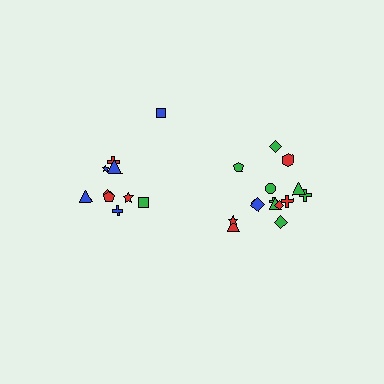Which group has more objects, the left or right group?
The right group.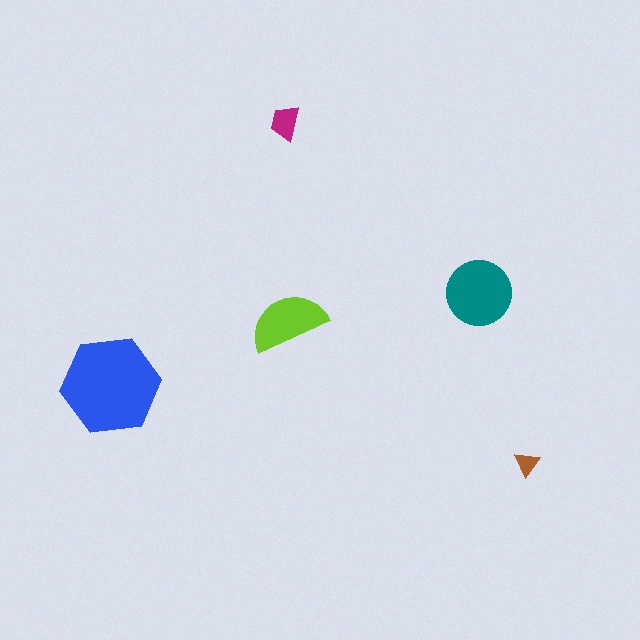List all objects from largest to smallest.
The blue hexagon, the teal circle, the lime semicircle, the magenta trapezoid, the brown triangle.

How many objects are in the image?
There are 5 objects in the image.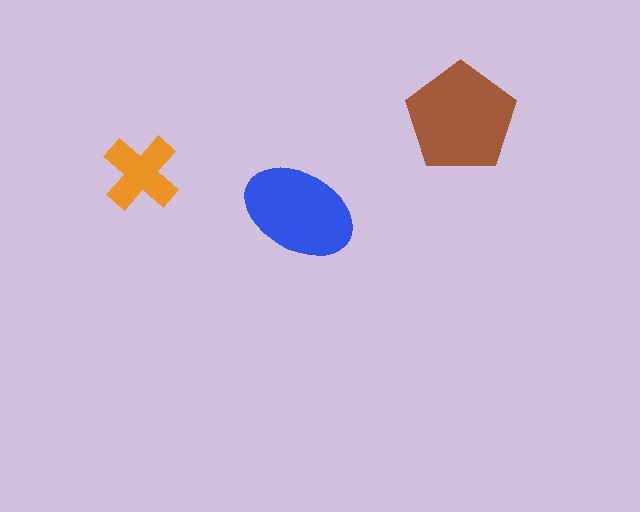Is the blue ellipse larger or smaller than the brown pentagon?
Smaller.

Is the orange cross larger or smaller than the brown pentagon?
Smaller.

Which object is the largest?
The brown pentagon.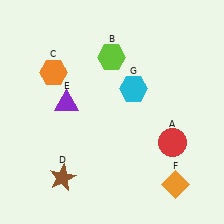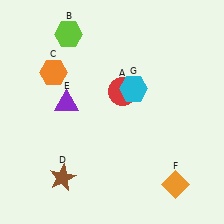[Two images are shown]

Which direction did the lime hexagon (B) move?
The lime hexagon (B) moved left.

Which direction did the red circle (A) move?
The red circle (A) moved up.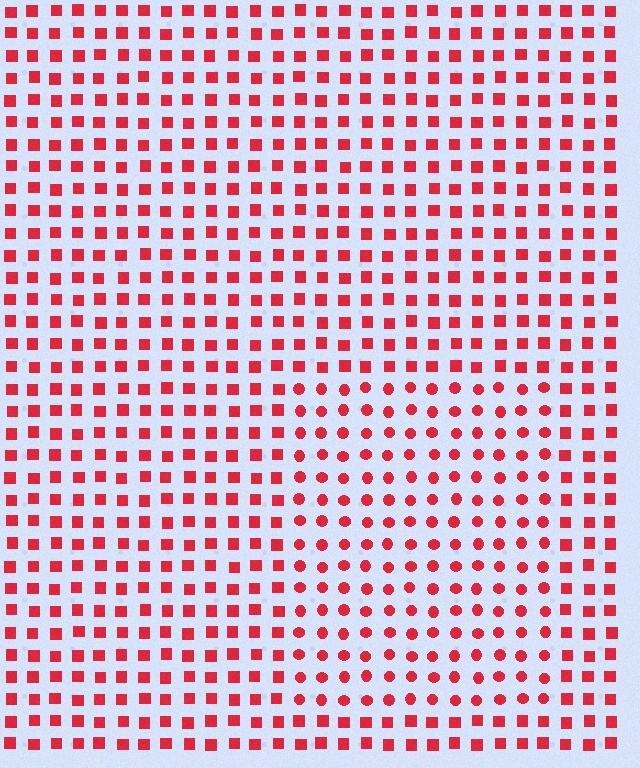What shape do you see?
I see a rectangle.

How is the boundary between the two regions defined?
The boundary is defined by a change in element shape: circles inside vs. squares outside. All elements share the same color and spacing.